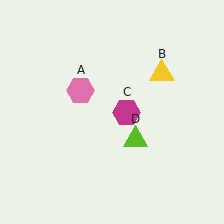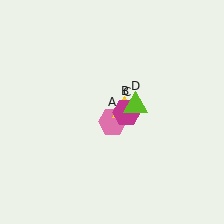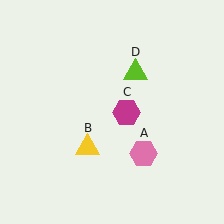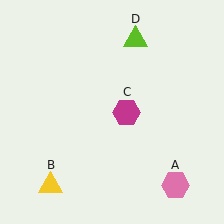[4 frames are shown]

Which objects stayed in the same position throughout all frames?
Magenta hexagon (object C) remained stationary.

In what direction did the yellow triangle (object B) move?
The yellow triangle (object B) moved down and to the left.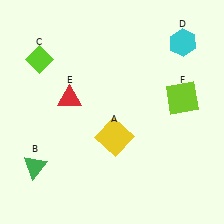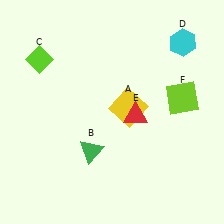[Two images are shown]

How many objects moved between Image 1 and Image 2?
3 objects moved between the two images.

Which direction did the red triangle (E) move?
The red triangle (E) moved right.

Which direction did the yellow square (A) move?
The yellow square (A) moved up.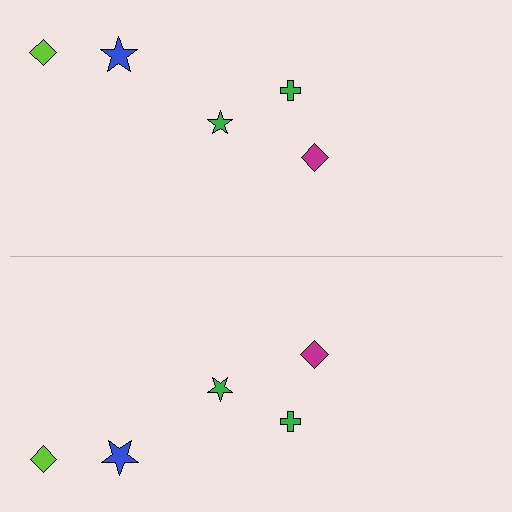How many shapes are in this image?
There are 10 shapes in this image.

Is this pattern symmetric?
Yes, this pattern has bilateral (reflection) symmetry.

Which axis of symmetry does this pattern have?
The pattern has a horizontal axis of symmetry running through the center of the image.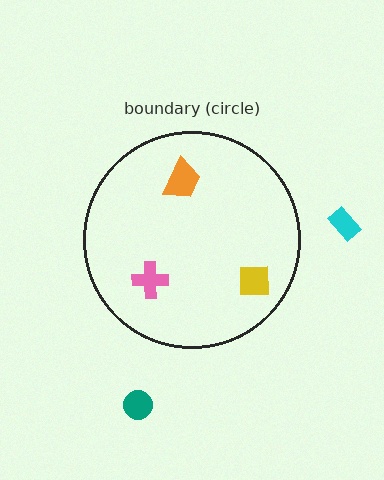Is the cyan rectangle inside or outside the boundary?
Outside.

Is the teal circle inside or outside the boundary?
Outside.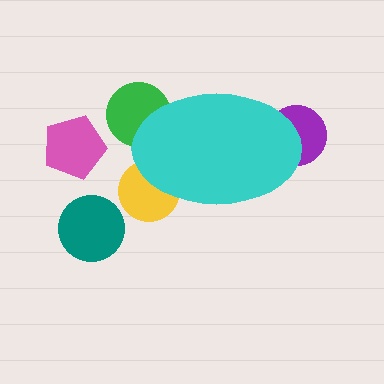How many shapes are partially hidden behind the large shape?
3 shapes are partially hidden.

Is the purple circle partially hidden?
Yes, the purple circle is partially hidden behind the cyan ellipse.